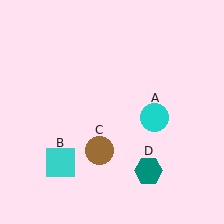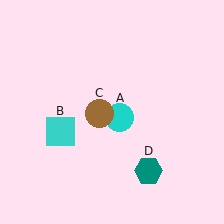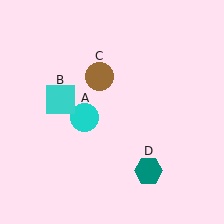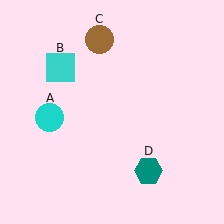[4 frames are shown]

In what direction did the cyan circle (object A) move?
The cyan circle (object A) moved left.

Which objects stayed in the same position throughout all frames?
Teal hexagon (object D) remained stationary.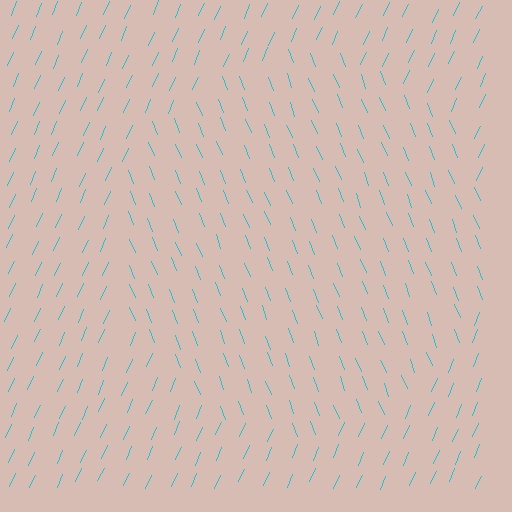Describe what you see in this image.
The image is filled with small cyan line segments. A circle region in the image has lines oriented differently from the surrounding lines, creating a visible texture boundary.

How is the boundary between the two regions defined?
The boundary is defined purely by a change in line orientation (approximately 45 degrees difference). All lines are the same color and thickness.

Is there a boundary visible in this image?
Yes, there is a texture boundary formed by a change in line orientation.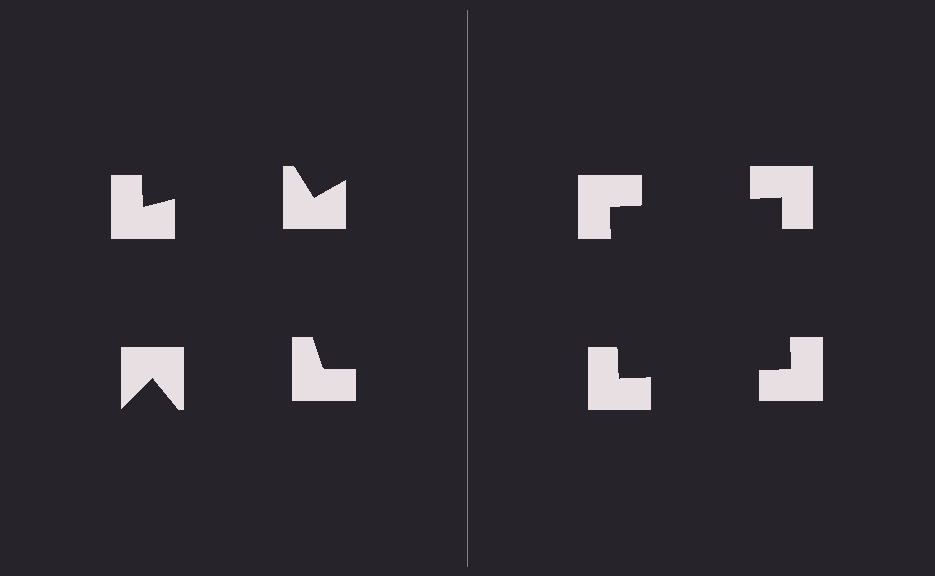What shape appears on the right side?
An illusory square.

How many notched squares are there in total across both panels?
8 — 4 on each side.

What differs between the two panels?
The notched squares are positioned identically on both sides; only the wedge orientations differ. On the right they align to a square; on the left they are misaligned.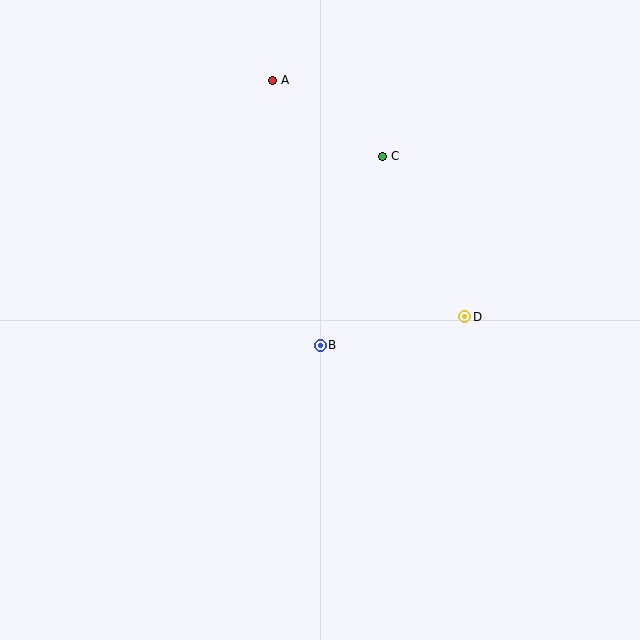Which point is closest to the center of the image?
Point B at (320, 345) is closest to the center.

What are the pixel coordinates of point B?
Point B is at (320, 345).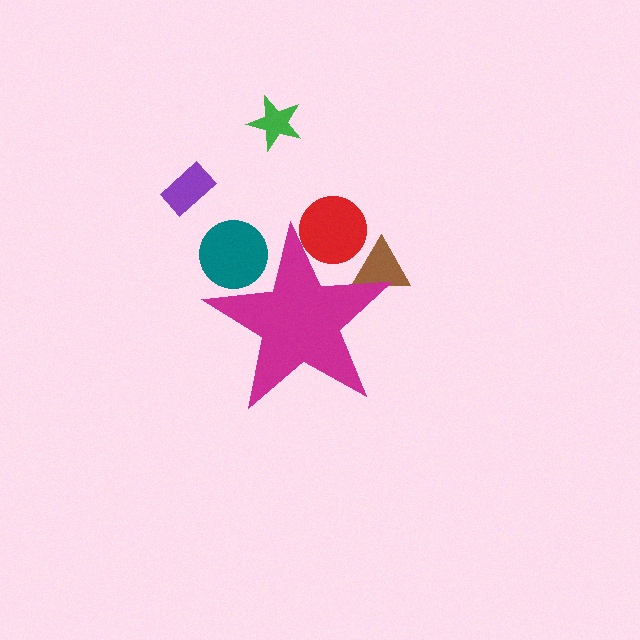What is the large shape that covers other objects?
A magenta star.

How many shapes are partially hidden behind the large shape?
3 shapes are partially hidden.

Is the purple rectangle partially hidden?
No, the purple rectangle is fully visible.